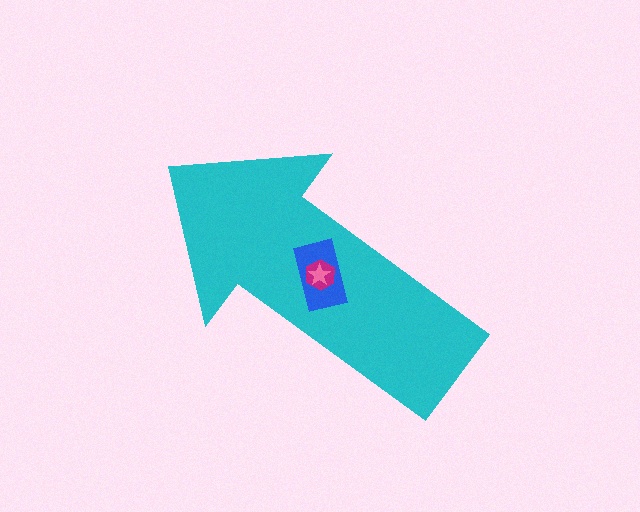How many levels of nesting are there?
4.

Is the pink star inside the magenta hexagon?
Yes.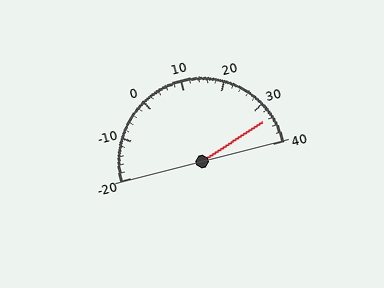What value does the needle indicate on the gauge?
The needle indicates approximately 34.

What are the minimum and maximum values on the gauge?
The gauge ranges from -20 to 40.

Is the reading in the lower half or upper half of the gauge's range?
The reading is in the upper half of the range (-20 to 40).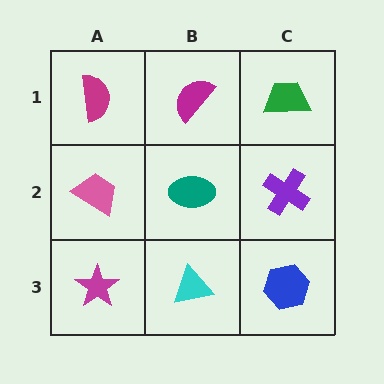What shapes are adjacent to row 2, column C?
A green trapezoid (row 1, column C), a blue hexagon (row 3, column C), a teal ellipse (row 2, column B).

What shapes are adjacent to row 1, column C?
A purple cross (row 2, column C), a magenta semicircle (row 1, column B).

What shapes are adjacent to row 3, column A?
A pink trapezoid (row 2, column A), a cyan triangle (row 3, column B).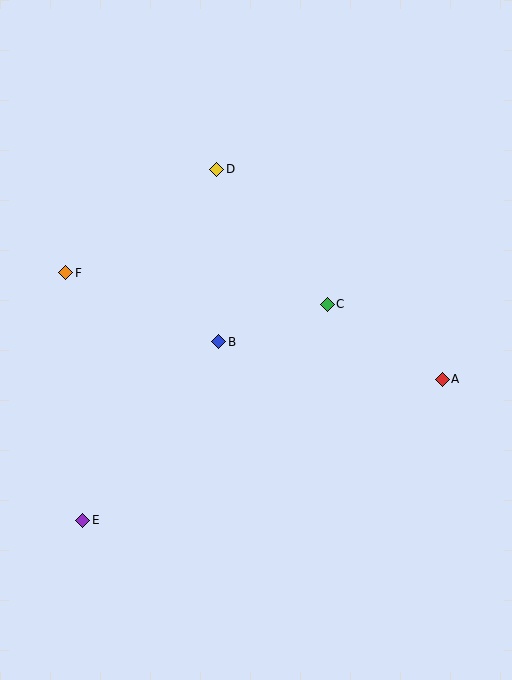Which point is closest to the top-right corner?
Point D is closest to the top-right corner.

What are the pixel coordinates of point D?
Point D is at (217, 169).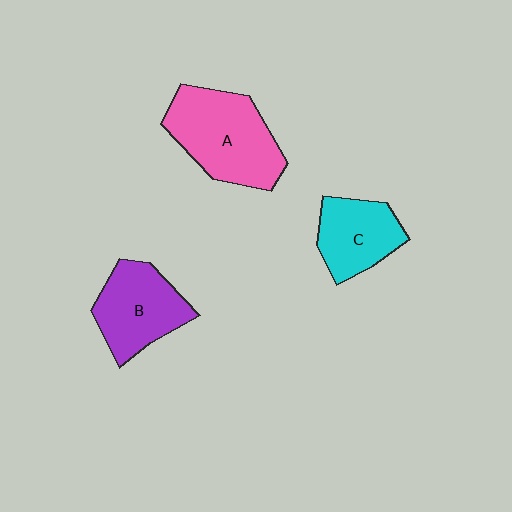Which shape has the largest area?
Shape A (pink).